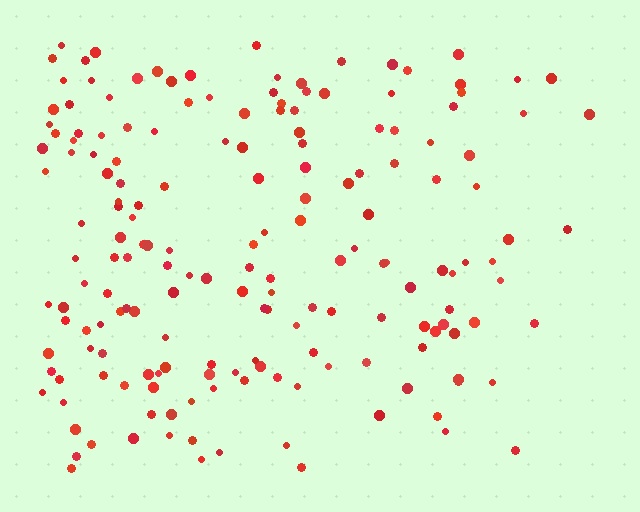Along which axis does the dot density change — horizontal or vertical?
Horizontal.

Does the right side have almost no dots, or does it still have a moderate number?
Still a moderate number, just noticeably fewer than the left.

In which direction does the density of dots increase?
From right to left, with the left side densest.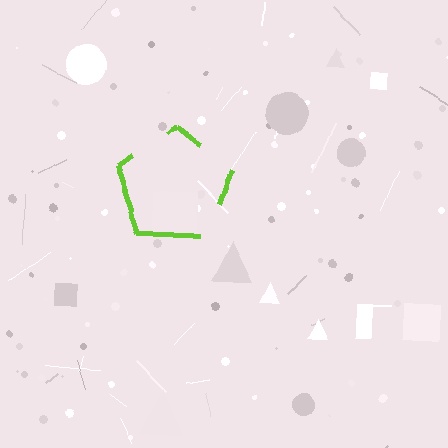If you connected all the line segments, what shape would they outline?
They would outline a pentagon.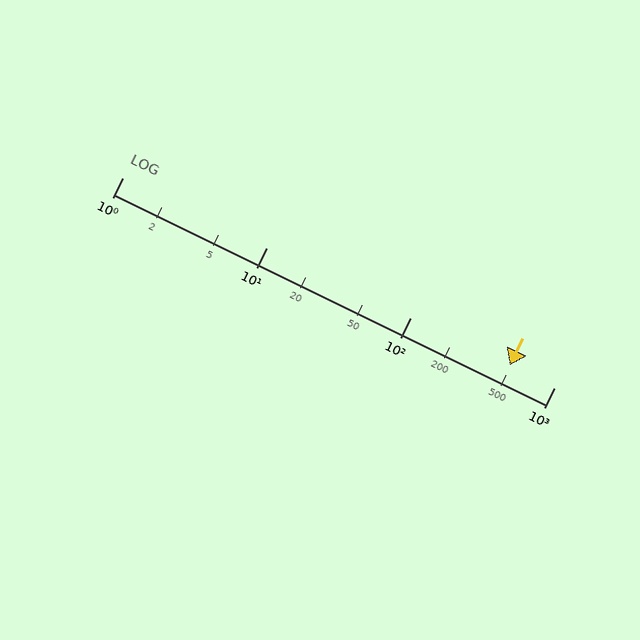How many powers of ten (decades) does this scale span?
The scale spans 3 decades, from 1 to 1000.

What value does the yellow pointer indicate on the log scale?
The pointer indicates approximately 490.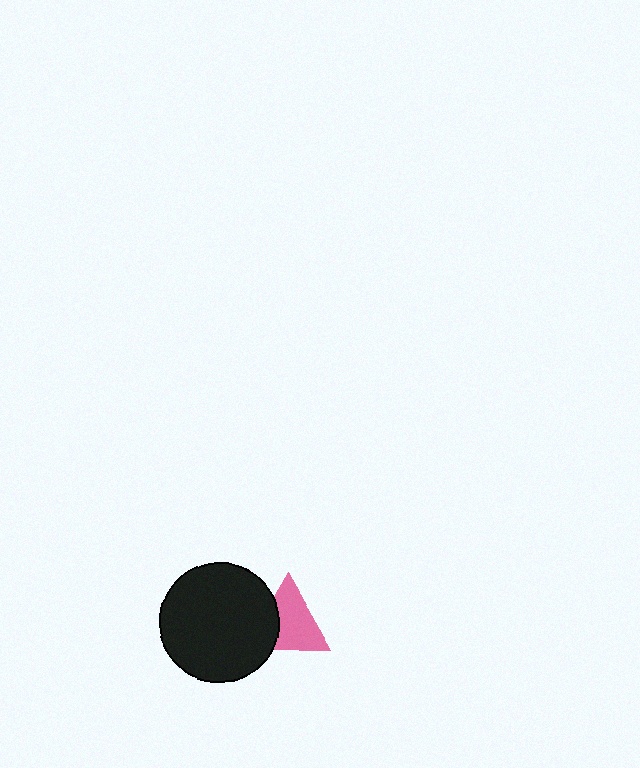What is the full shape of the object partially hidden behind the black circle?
The partially hidden object is a pink triangle.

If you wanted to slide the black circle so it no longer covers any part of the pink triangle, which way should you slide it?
Slide it left — that is the most direct way to separate the two shapes.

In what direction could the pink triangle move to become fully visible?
The pink triangle could move right. That would shift it out from behind the black circle entirely.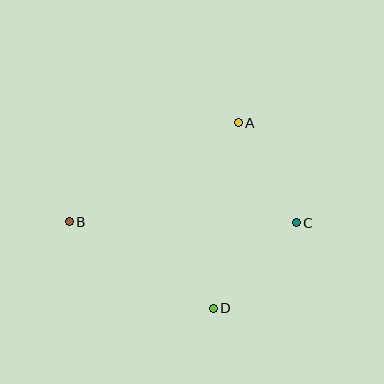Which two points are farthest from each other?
Points B and C are farthest from each other.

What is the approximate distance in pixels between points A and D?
The distance between A and D is approximately 188 pixels.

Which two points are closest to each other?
Points A and C are closest to each other.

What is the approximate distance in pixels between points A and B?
The distance between A and B is approximately 196 pixels.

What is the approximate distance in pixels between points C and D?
The distance between C and D is approximately 119 pixels.